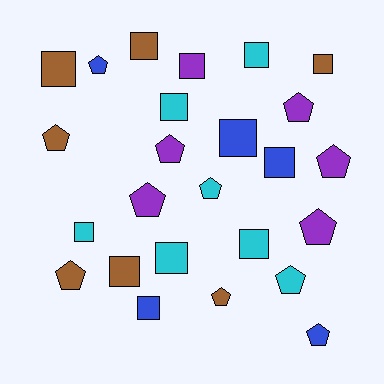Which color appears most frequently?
Cyan, with 7 objects.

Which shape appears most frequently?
Square, with 13 objects.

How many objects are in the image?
There are 25 objects.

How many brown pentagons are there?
There are 3 brown pentagons.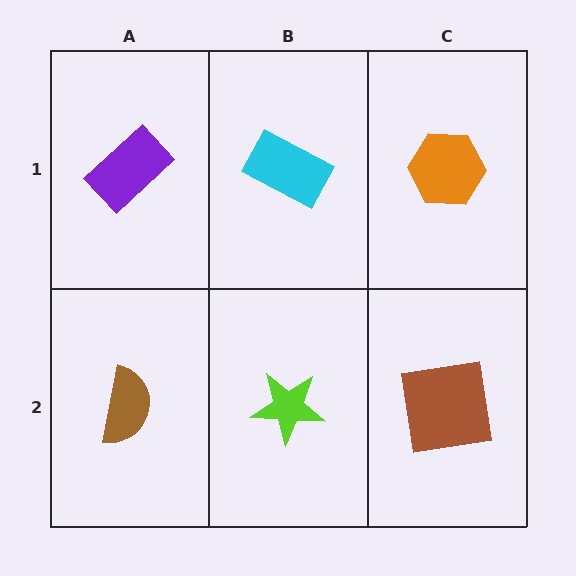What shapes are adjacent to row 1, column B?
A lime star (row 2, column B), a purple rectangle (row 1, column A), an orange hexagon (row 1, column C).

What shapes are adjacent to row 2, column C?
An orange hexagon (row 1, column C), a lime star (row 2, column B).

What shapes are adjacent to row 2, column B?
A cyan rectangle (row 1, column B), a brown semicircle (row 2, column A), a brown square (row 2, column C).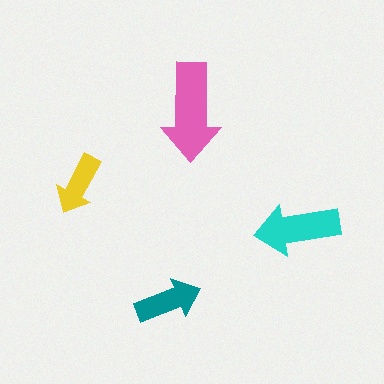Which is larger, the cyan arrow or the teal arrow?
The cyan one.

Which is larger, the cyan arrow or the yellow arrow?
The cyan one.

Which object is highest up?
The pink arrow is topmost.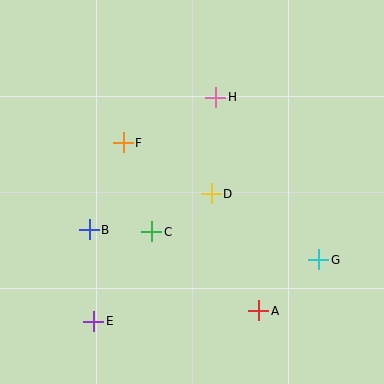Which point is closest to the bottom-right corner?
Point G is closest to the bottom-right corner.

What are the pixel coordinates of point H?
Point H is at (216, 97).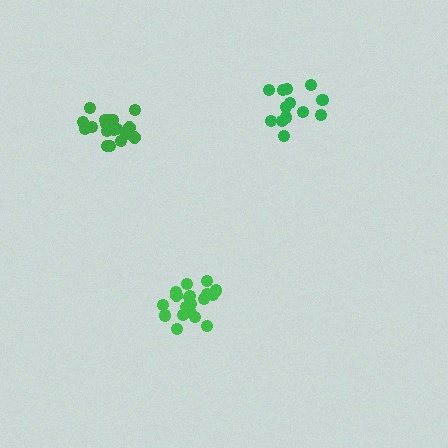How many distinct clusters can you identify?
There are 3 distinct clusters.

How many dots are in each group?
Group 1: 18 dots, Group 2: 19 dots, Group 3: 13 dots (50 total).